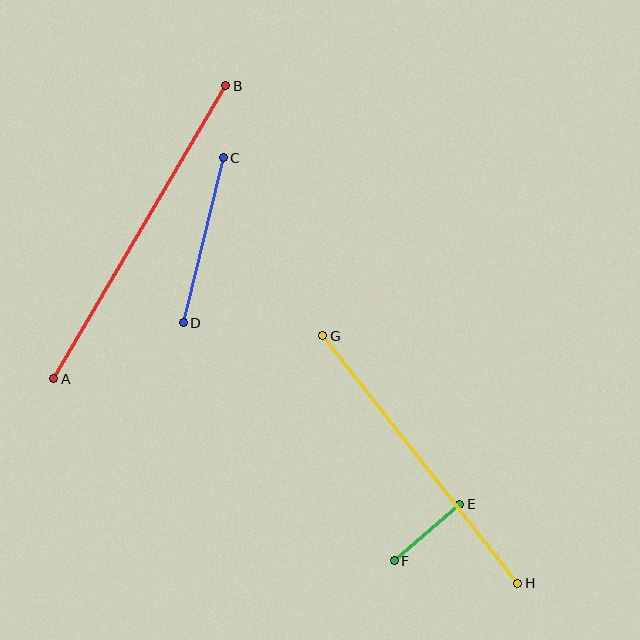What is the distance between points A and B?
The distance is approximately 339 pixels.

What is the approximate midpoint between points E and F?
The midpoint is at approximately (427, 533) pixels.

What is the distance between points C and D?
The distance is approximately 170 pixels.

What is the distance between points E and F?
The distance is approximately 86 pixels.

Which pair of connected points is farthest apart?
Points A and B are farthest apart.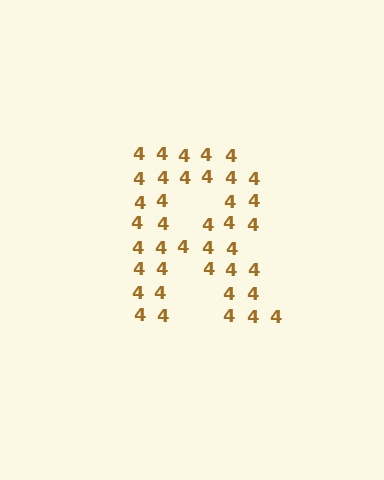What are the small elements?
The small elements are digit 4's.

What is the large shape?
The large shape is the letter R.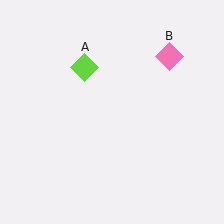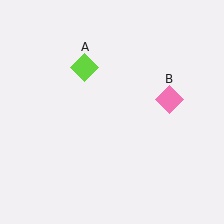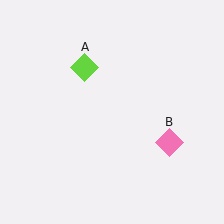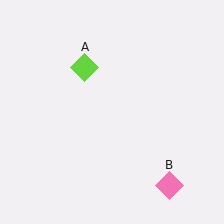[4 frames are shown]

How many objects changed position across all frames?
1 object changed position: pink diamond (object B).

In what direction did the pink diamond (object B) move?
The pink diamond (object B) moved down.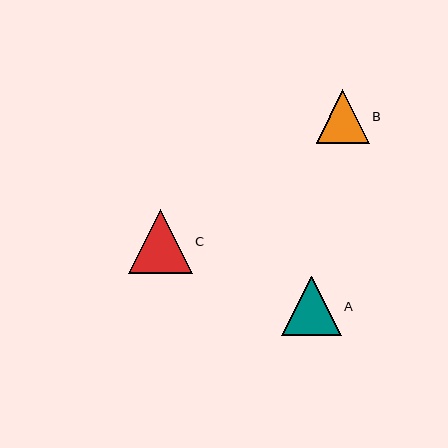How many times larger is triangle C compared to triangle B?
Triangle C is approximately 1.2 times the size of triangle B.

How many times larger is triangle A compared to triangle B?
Triangle A is approximately 1.1 times the size of triangle B.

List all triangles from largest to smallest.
From largest to smallest: C, A, B.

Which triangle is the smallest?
Triangle B is the smallest with a size of approximately 53 pixels.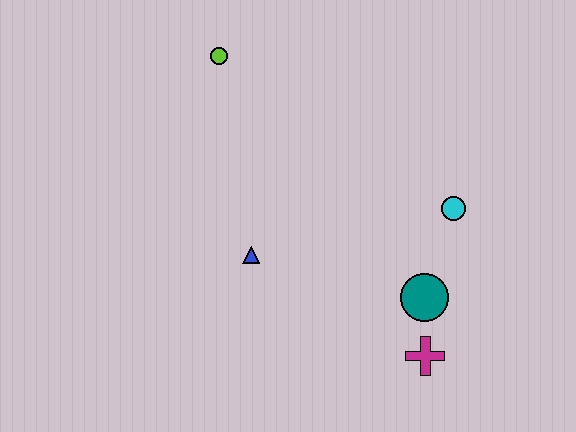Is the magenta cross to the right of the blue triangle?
Yes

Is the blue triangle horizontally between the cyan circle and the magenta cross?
No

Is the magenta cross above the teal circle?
No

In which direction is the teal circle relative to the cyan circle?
The teal circle is below the cyan circle.